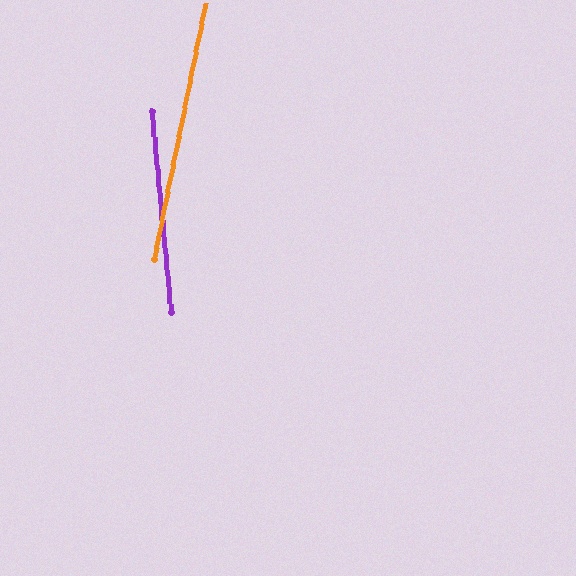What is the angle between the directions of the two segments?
Approximately 17 degrees.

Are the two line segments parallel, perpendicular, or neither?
Neither parallel nor perpendicular — they differ by about 17°.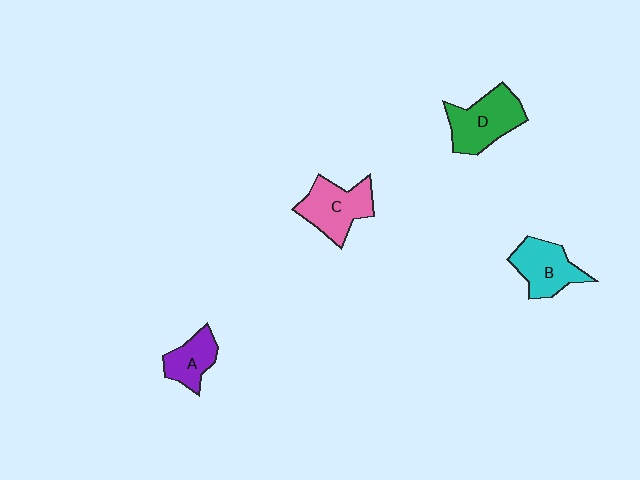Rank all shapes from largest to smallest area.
From largest to smallest: D (green), C (pink), B (cyan), A (purple).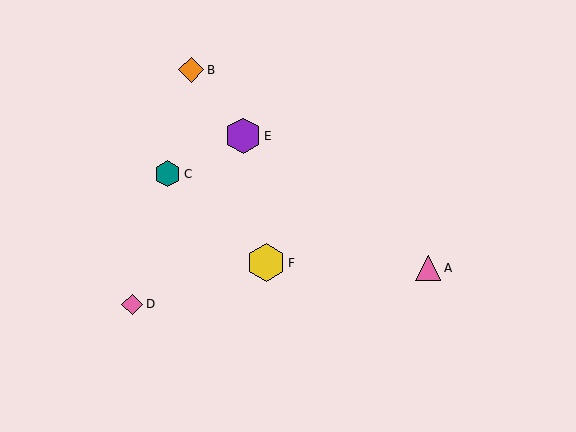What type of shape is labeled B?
Shape B is an orange diamond.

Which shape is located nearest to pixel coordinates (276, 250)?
The yellow hexagon (labeled F) at (266, 263) is nearest to that location.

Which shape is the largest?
The yellow hexagon (labeled F) is the largest.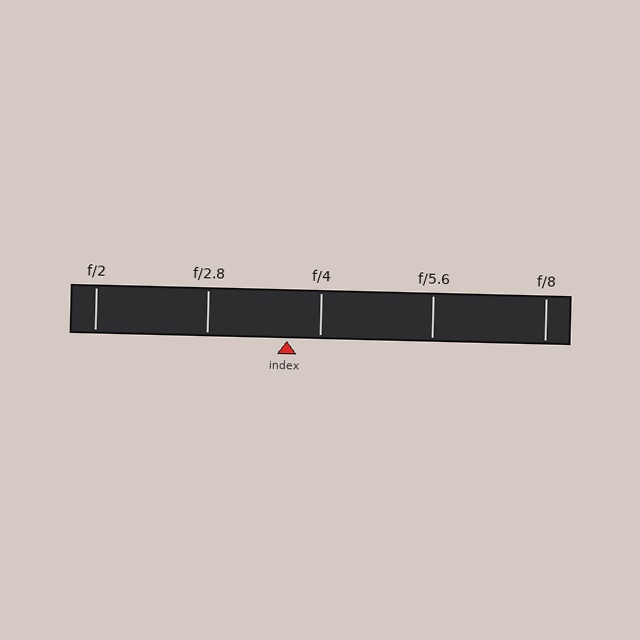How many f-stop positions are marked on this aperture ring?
There are 5 f-stop positions marked.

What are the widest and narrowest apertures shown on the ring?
The widest aperture shown is f/2 and the narrowest is f/8.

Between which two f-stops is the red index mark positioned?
The index mark is between f/2.8 and f/4.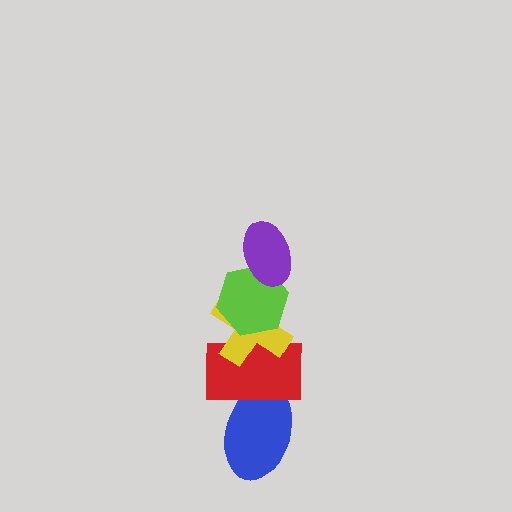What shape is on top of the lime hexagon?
The purple ellipse is on top of the lime hexagon.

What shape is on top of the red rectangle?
The yellow cross is on top of the red rectangle.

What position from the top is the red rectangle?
The red rectangle is 4th from the top.